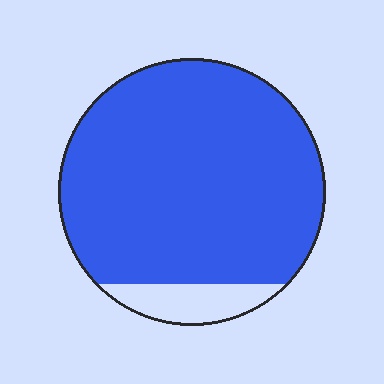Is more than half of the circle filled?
Yes.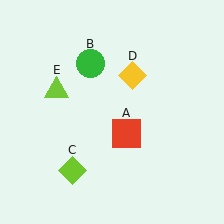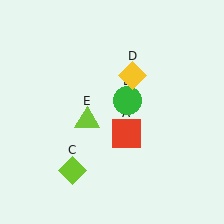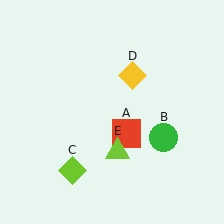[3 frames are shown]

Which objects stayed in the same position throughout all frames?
Red square (object A) and lime diamond (object C) and yellow diamond (object D) remained stationary.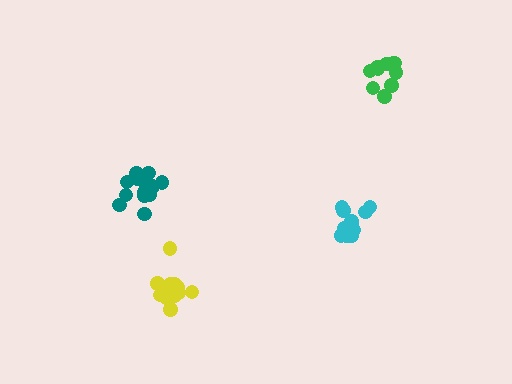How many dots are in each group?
Group 1: 13 dots, Group 2: 10 dots, Group 3: 12 dots, Group 4: 14 dots (49 total).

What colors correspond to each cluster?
The clusters are colored: teal, green, cyan, yellow.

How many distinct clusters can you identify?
There are 4 distinct clusters.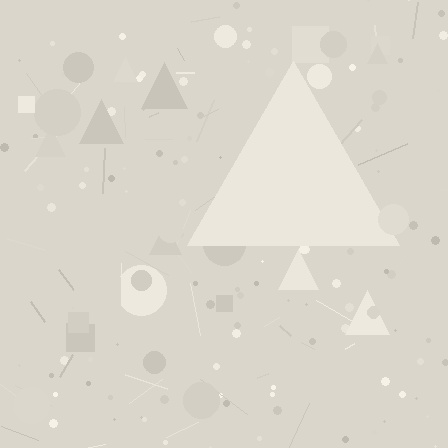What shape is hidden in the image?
A triangle is hidden in the image.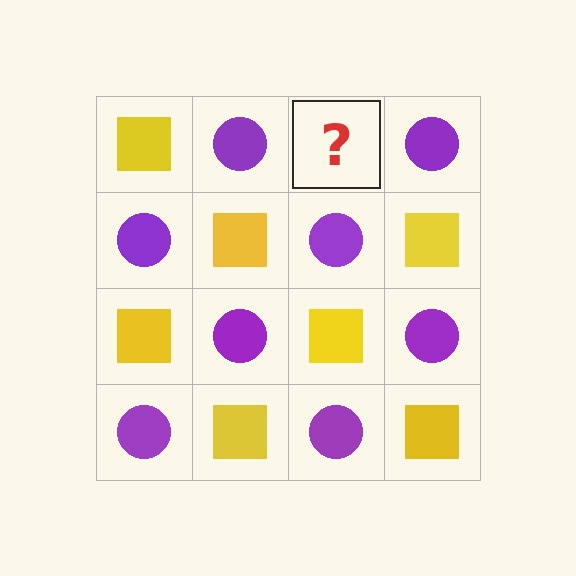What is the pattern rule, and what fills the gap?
The rule is that it alternates yellow square and purple circle in a checkerboard pattern. The gap should be filled with a yellow square.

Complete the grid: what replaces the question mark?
The question mark should be replaced with a yellow square.